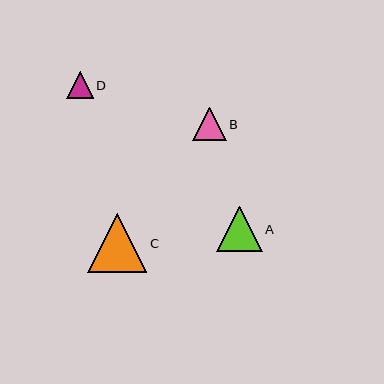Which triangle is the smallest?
Triangle D is the smallest with a size of approximately 27 pixels.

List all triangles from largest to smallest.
From largest to smallest: C, A, B, D.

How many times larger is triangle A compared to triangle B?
Triangle A is approximately 1.4 times the size of triangle B.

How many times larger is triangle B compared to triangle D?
Triangle B is approximately 1.3 times the size of triangle D.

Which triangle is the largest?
Triangle C is the largest with a size of approximately 59 pixels.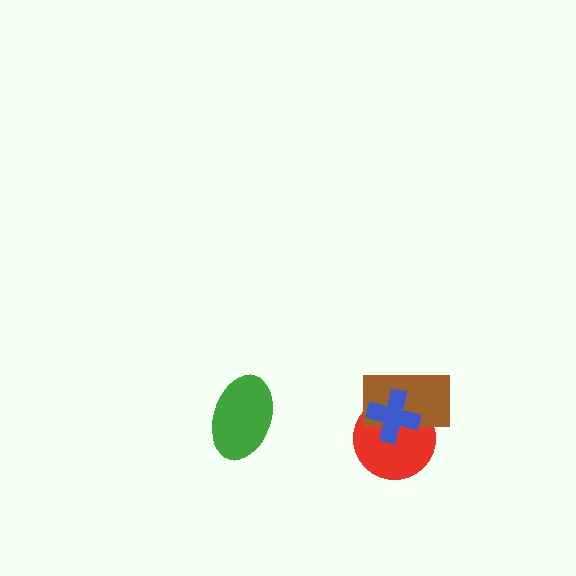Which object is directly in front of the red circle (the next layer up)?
The brown rectangle is directly in front of the red circle.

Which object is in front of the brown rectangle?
The blue cross is in front of the brown rectangle.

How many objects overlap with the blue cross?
2 objects overlap with the blue cross.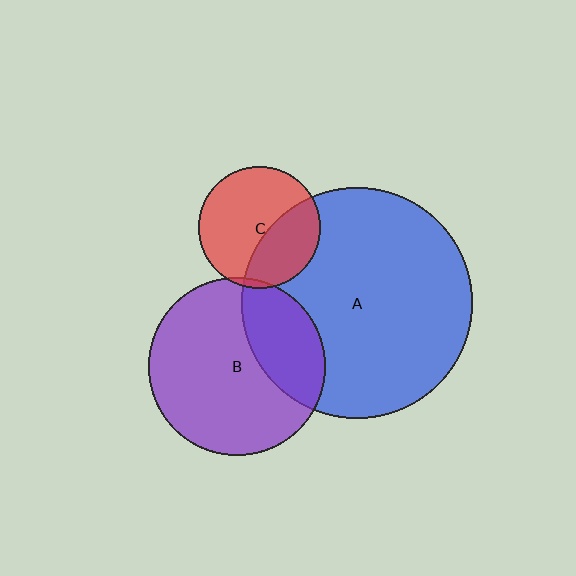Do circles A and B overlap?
Yes.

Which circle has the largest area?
Circle A (blue).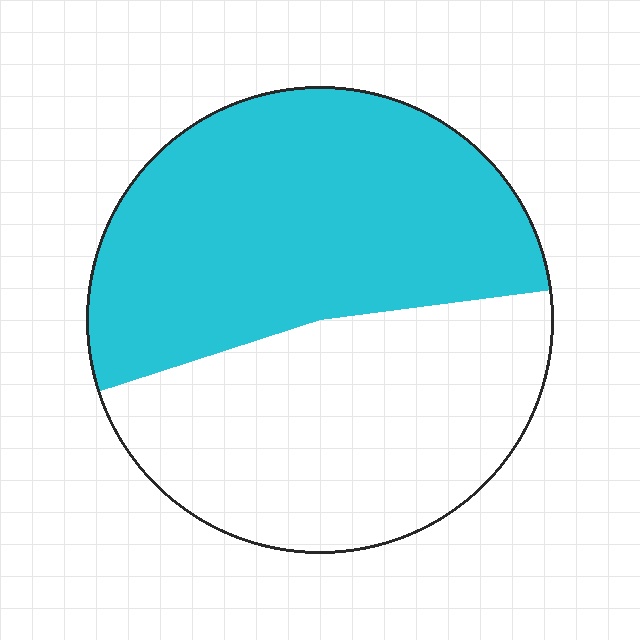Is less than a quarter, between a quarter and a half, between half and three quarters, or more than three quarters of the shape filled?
Between half and three quarters.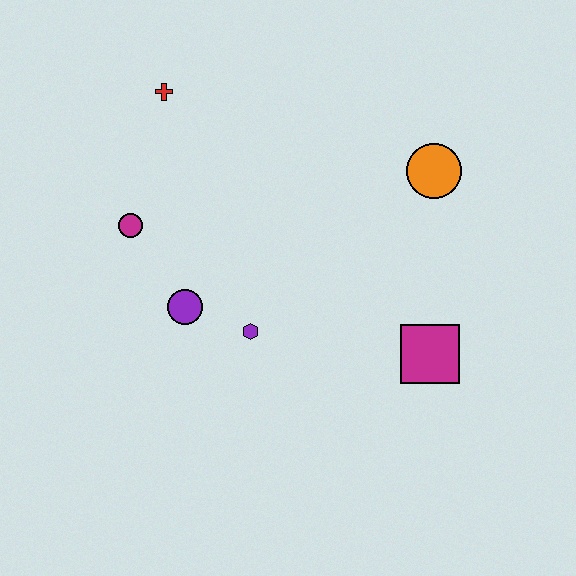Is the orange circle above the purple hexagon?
Yes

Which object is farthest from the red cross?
The magenta square is farthest from the red cross.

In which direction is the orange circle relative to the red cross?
The orange circle is to the right of the red cross.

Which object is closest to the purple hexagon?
The purple circle is closest to the purple hexagon.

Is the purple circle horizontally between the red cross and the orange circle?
Yes